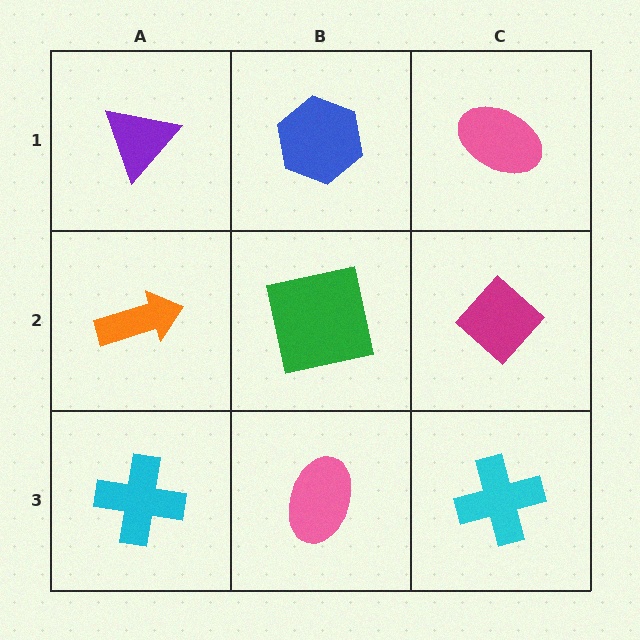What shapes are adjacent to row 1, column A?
An orange arrow (row 2, column A), a blue hexagon (row 1, column B).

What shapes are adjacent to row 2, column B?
A blue hexagon (row 1, column B), a pink ellipse (row 3, column B), an orange arrow (row 2, column A), a magenta diamond (row 2, column C).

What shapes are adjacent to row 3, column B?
A green square (row 2, column B), a cyan cross (row 3, column A), a cyan cross (row 3, column C).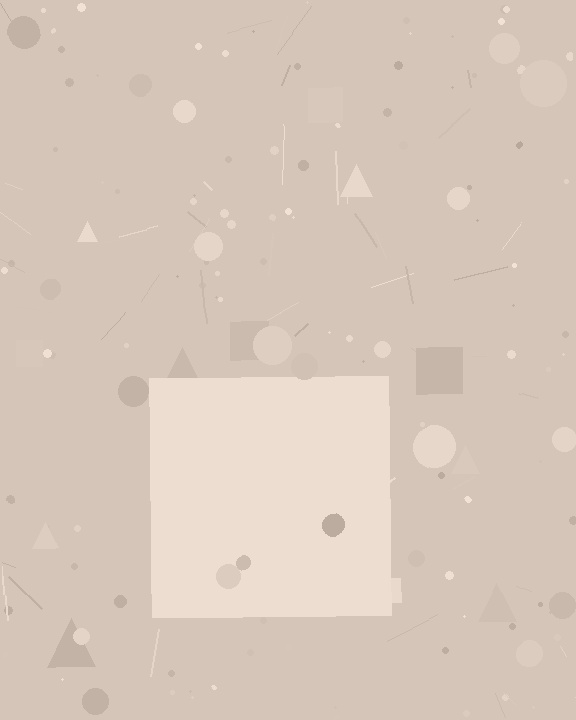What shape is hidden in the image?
A square is hidden in the image.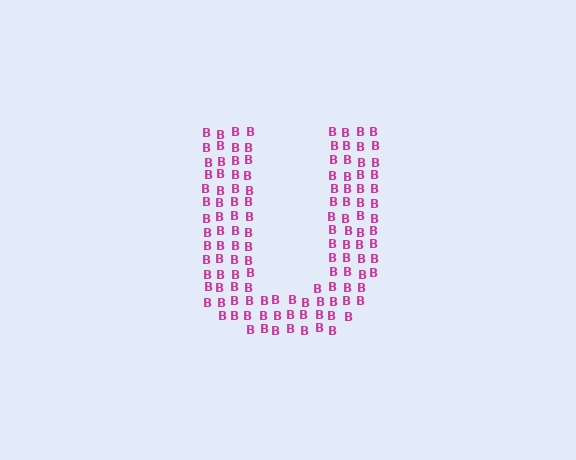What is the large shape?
The large shape is the letter U.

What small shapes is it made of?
It is made of small letter B's.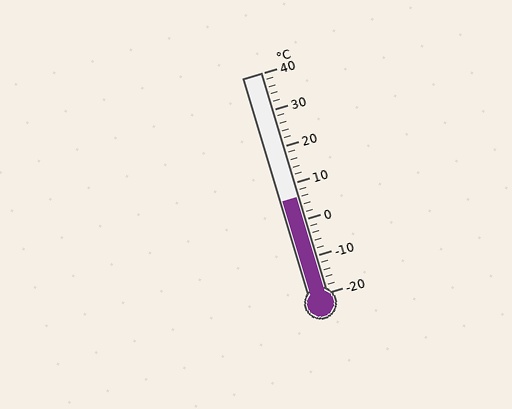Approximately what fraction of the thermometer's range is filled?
The thermometer is filled to approximately 45% of its range.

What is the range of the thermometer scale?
The thermometer scale ranges from -20°C to 40°C.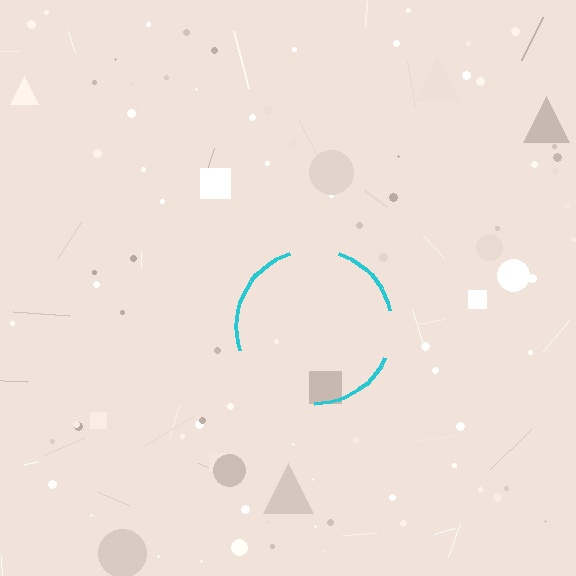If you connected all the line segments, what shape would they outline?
They would outline a circle.